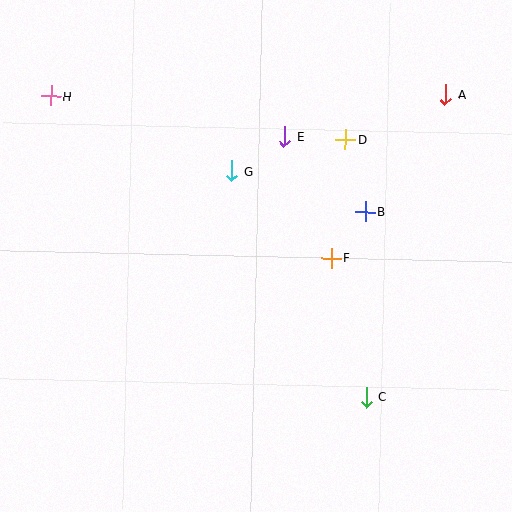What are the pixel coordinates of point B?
Point B is at (365, 212).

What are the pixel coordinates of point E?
Point E is at (285, 136).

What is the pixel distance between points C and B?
The distance between C and B is 185 pixels.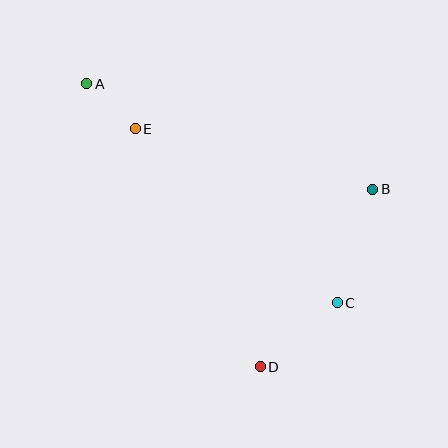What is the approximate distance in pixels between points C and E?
The distance between C and E is approximately 267 pixels.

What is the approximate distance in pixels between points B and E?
The distance between B and E is approximately 245 pixels.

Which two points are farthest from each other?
Points A and C are farthest from each other.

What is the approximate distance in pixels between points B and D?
The distance between B and D is approximately 210 pixels.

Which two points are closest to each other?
Points A and E are closest to each other.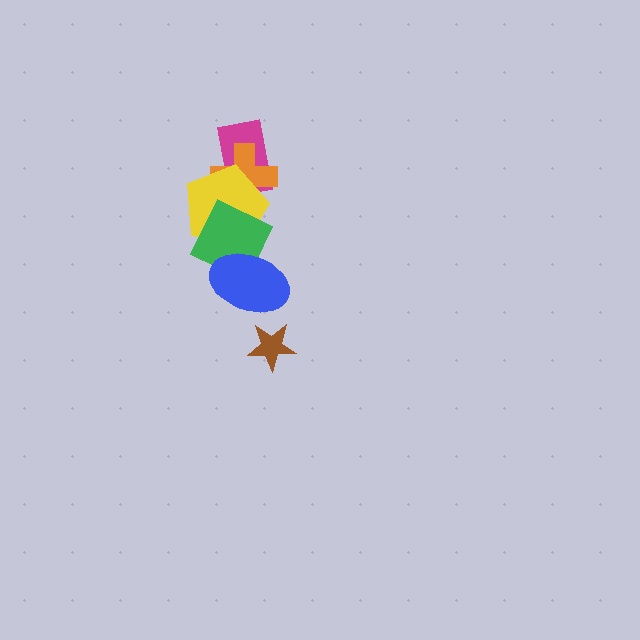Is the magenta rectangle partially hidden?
Yes, it is partially covered by another shape.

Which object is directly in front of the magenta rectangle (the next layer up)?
The orange cross is directly in front of the magenta rectangle.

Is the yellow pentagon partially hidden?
Yes, it is partially covered by another shape.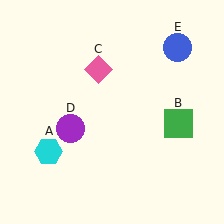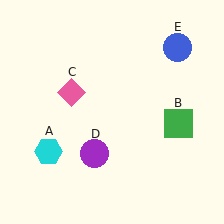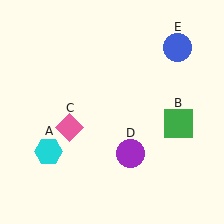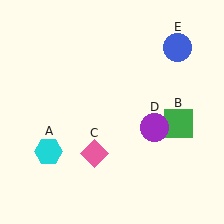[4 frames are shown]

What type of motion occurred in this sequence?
The pink diamond (object C), purple circle (object D) rotated counterclockwise around the center of the scene.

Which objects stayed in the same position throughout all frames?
Cyan hexagon (object A) and green square (object B) and blue circle (object E) remained stationary.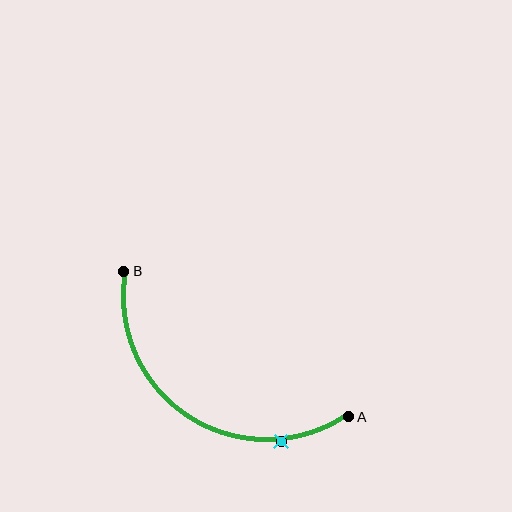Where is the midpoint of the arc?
The arc midpoint is the point on the curve farthest from the straight line joining A and B. It sits below that line.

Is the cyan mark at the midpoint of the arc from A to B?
No. The cyan mark lies on the arc but is closer to endpoint A. The arc midpoint would be at the point on the curve equidistant along the arc from both A and B.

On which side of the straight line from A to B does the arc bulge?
The arc bulges below the straight line connecting A and B.